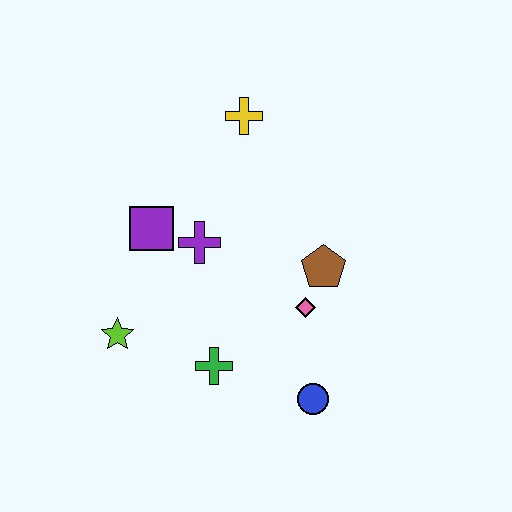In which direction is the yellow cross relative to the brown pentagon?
The yellow cross is above the brown pentagon.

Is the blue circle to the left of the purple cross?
No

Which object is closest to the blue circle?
The pink diamond is closest to the blue circle.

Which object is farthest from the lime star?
The yellow cross is farthest from the lime star.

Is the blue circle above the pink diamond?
No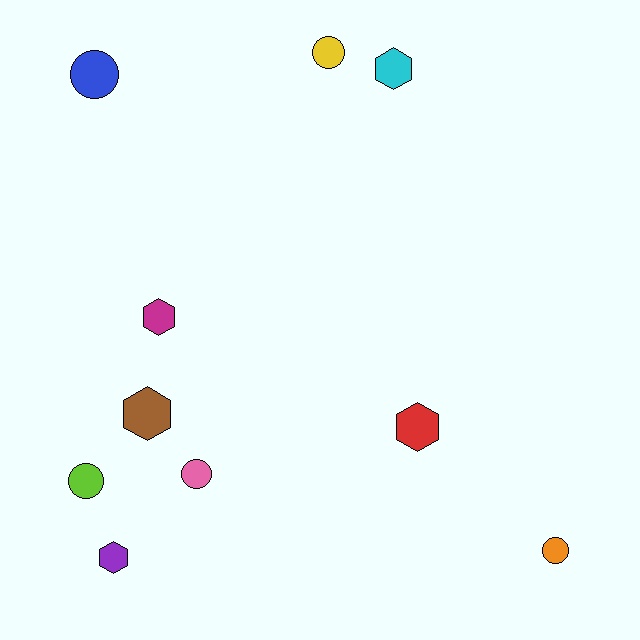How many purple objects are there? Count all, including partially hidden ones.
There is 1 purple object.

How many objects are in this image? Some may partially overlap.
There are 10 objects.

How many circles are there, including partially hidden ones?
There are 5 circles.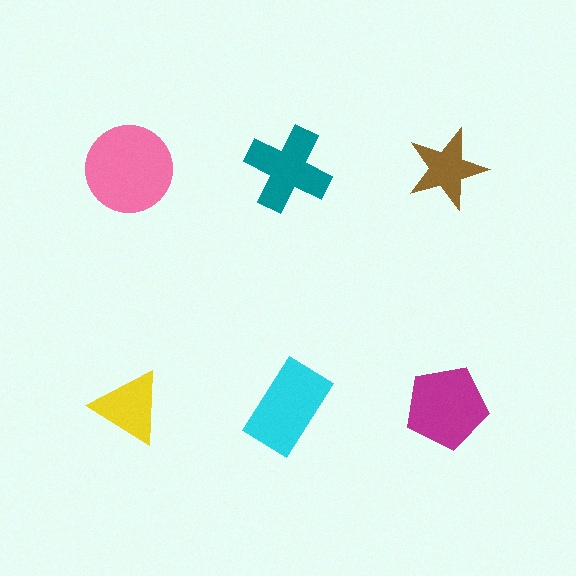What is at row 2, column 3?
A magenta pentagon.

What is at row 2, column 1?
A yellow triangle.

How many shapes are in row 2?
3 shapes.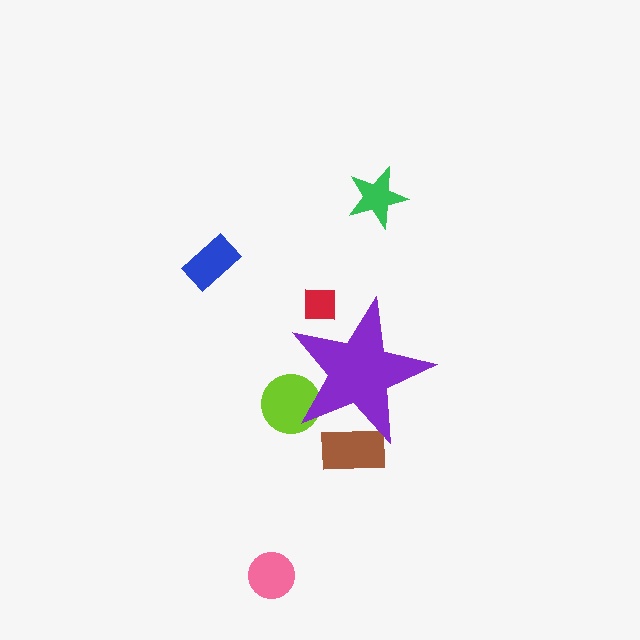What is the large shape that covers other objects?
A purple star.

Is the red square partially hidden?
Yes, the red square is partially hidden behind the purple star.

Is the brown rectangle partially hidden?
Yes, the brown rectangle is partially hidden behind the purple star.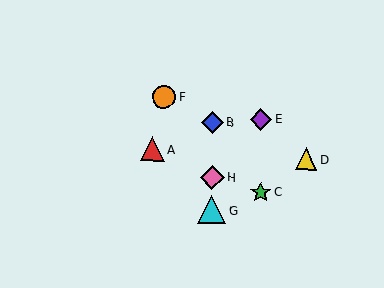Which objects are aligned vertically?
Objects B, G, H are aligned vertically.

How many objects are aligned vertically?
3 objects (B, G, H) are aligned vertically.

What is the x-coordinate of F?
Object F is at x≈164.